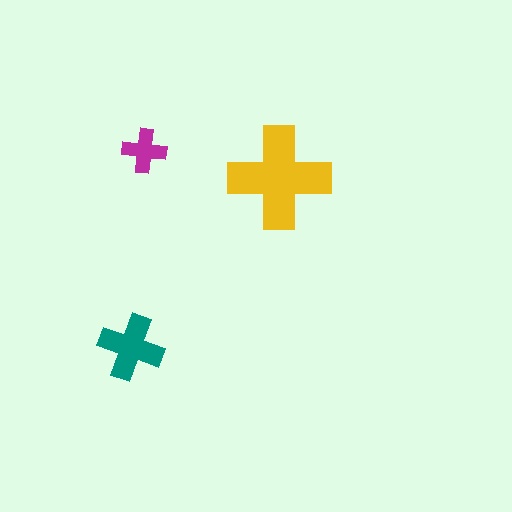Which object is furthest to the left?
The teal cross is leftmost.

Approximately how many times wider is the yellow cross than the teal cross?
About 1.5 times wider.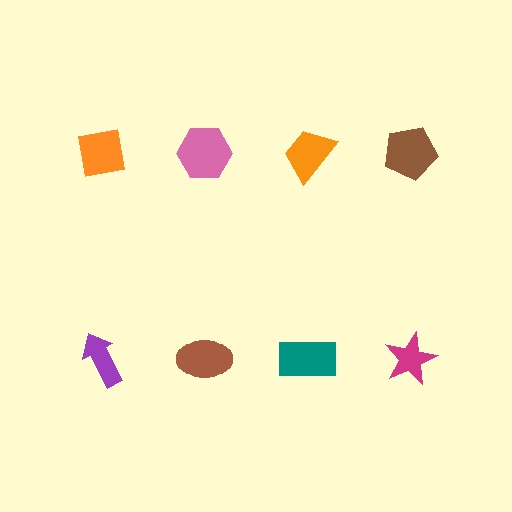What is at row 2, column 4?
A magenta star.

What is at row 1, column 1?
An orange square.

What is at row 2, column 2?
A brown ellipse.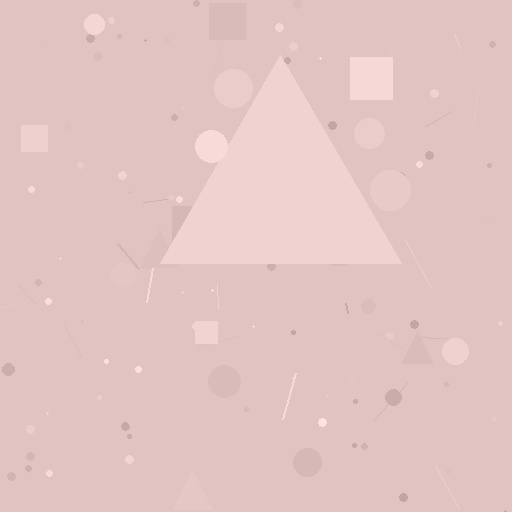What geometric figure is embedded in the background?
A triangle is embedded in the background.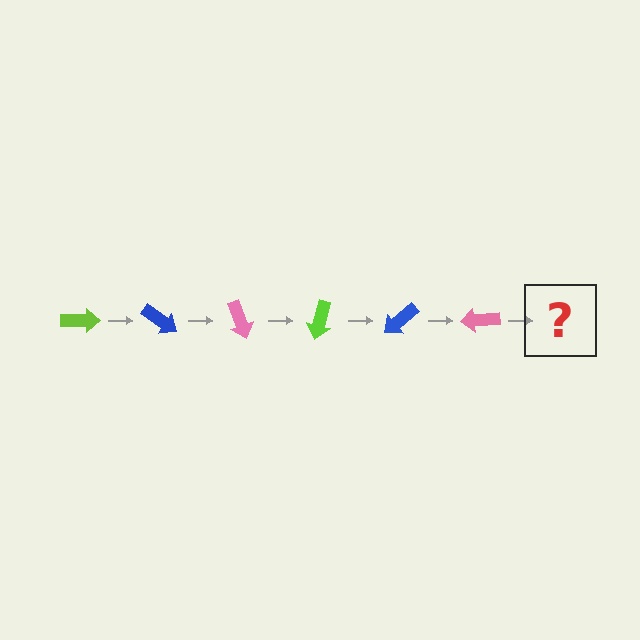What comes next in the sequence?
The next element should be a lime arrow, rotated 210 degrees from the start.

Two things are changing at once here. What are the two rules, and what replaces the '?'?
The two rules are that it rotates 35 degrees each step and the color cycles through lime, blue, and pink. The '?' should be a lime arrow, rotated 210 degrees from the start.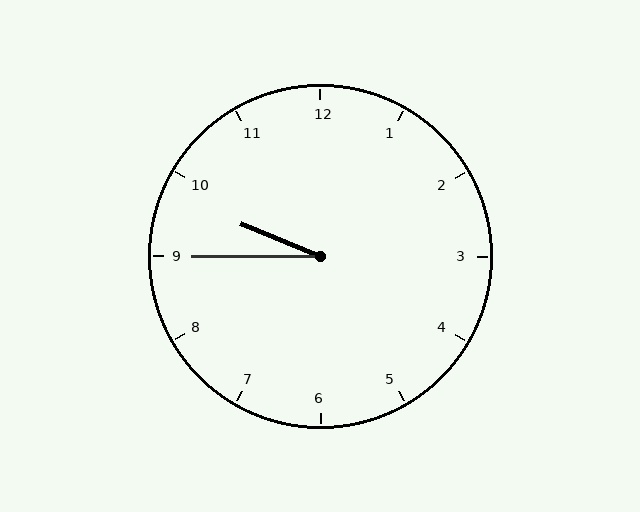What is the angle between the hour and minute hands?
Approximately 22 degrees.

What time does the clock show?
9:45.